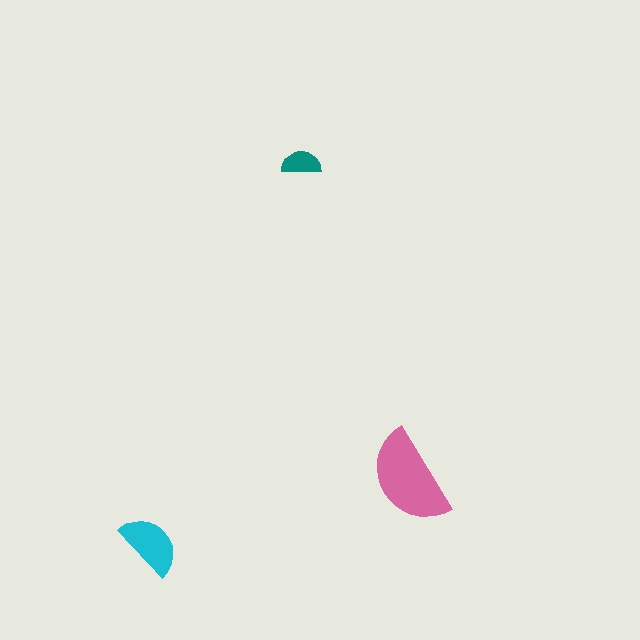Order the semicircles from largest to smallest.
the pink one, the cyan one, the teal one.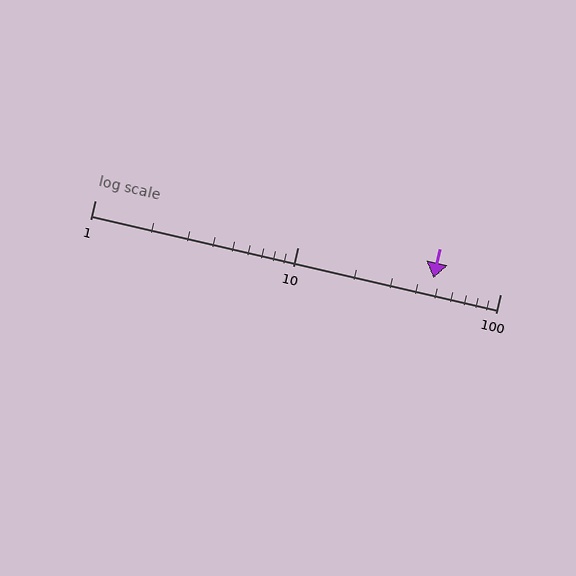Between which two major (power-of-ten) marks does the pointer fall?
The pointer is between 10 and 100.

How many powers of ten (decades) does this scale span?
The scale spans 2 decades, from 1 to 100.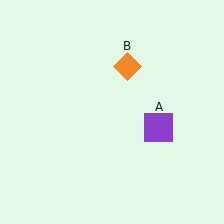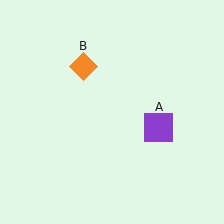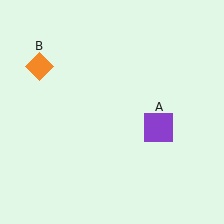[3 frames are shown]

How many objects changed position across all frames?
1 object changed position: orange diamond (object B).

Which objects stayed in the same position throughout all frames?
Purple square (object A) remained stationary.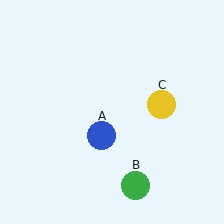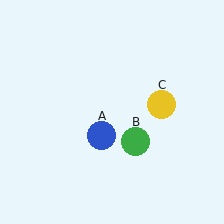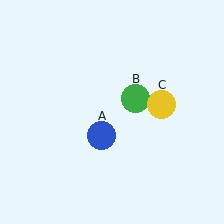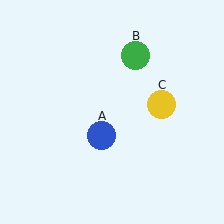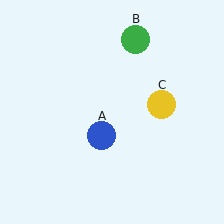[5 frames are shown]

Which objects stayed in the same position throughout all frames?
Blue circle (object A) and yellow circle (object C) remained stationary.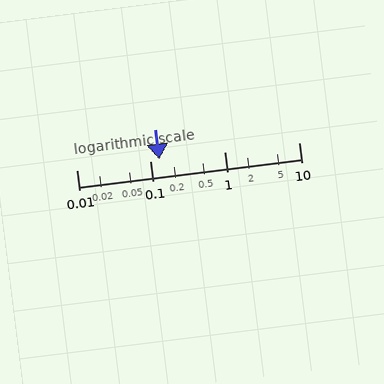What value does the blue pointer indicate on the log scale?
The pointer indicates approximately 0.13.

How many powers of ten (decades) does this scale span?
The scale spans 3 decades, from 0.01 to 10.